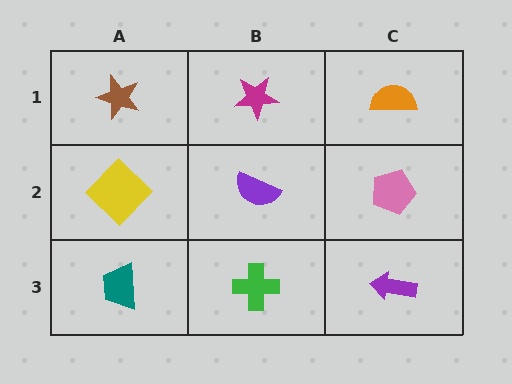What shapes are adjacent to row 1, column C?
A pink pentagon (row 2, column C), a magenta star (row 1, column B).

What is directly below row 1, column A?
A yellow diamond.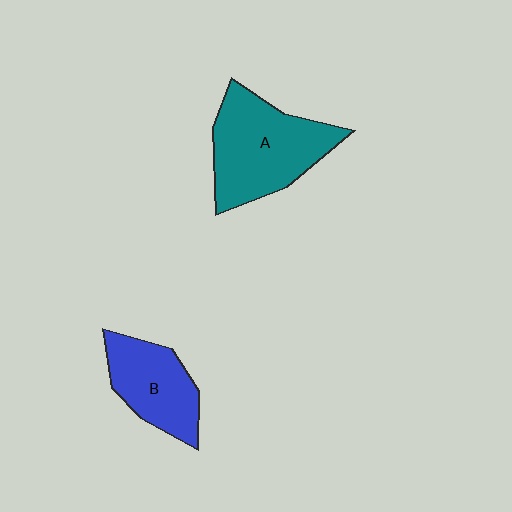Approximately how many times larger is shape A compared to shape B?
Approximately 1.5 times.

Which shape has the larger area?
Shape A (teal).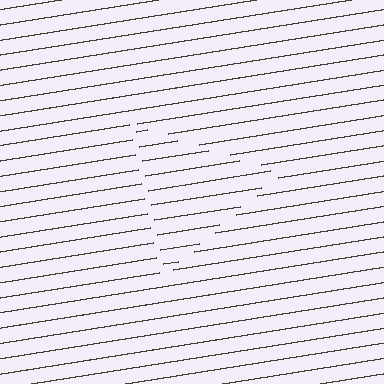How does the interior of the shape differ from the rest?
The interior of the shape contains the same grating, shifted by half a period — the contour is defined by the phase discontinuity where line-ends from the inner and outer gratings abut.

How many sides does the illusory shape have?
3 sides — the line-ends trace a triangle.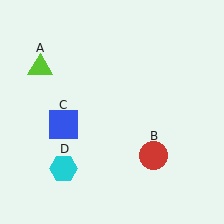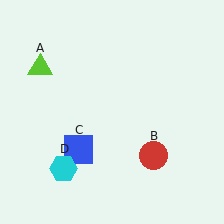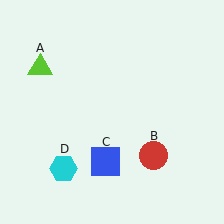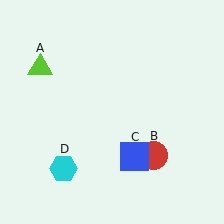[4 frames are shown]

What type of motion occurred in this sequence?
The blue square (object C) rotated counterclockwise around the center of the scene.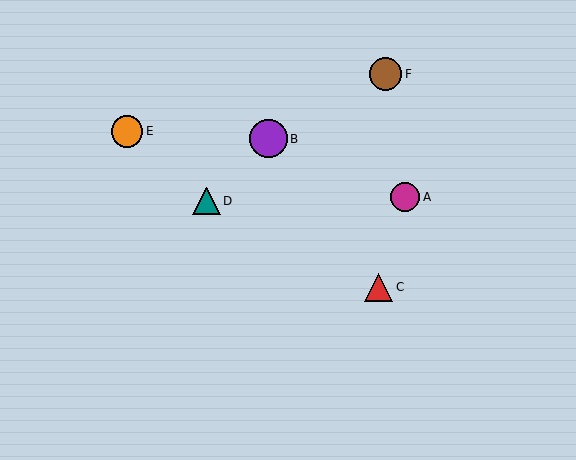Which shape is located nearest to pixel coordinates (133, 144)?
The orange circle (labeled E) at (127, 131) is nearest to that location.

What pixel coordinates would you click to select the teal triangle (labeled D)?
Click at (207, 201) to select the teal triangle D.